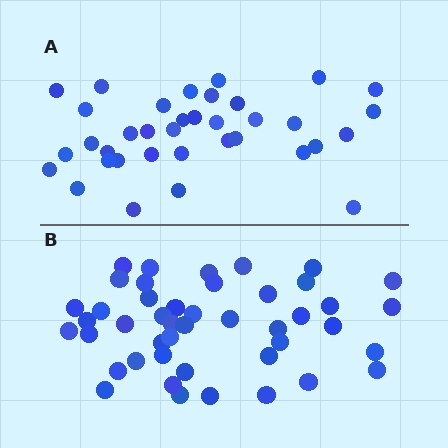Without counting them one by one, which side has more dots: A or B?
Region B (the bottom region) has more dots.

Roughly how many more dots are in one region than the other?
Region B has roughly 8 or so more dots than region A.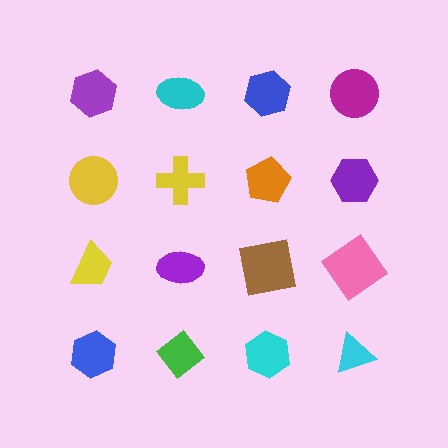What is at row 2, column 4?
A purple hexagon.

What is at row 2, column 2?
A yellow cross.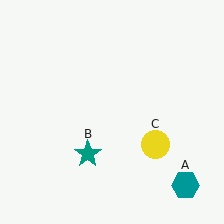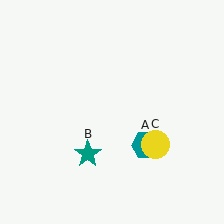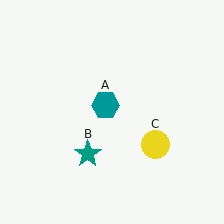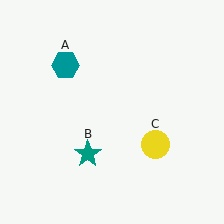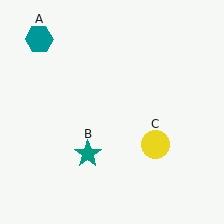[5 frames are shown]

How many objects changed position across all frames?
1 object changed position: teal hexagon (object A).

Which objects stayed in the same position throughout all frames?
Teal star (object B) and yellow circle (object C) remained stationary.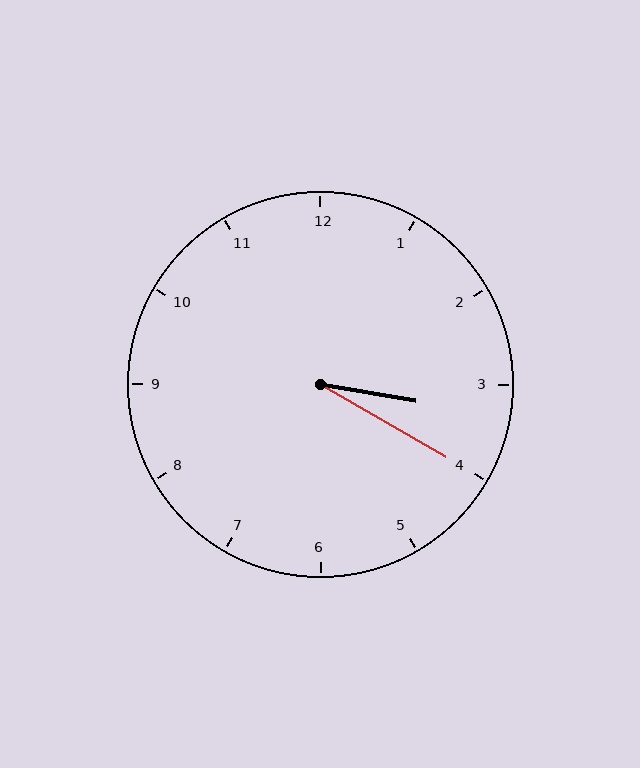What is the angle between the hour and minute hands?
Approximately 20 degrees.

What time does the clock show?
3:20.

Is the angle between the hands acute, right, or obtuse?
It is acute.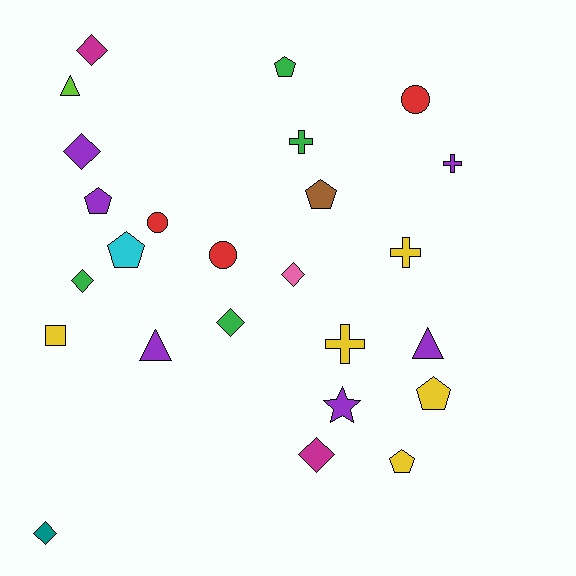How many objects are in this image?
There are 25 objects.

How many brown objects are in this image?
There is 1 brown object.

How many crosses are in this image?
There are 4 crosses.